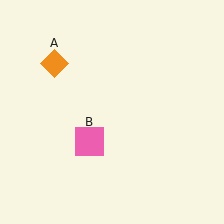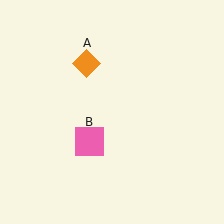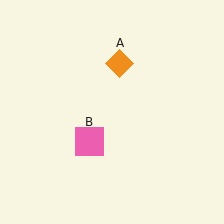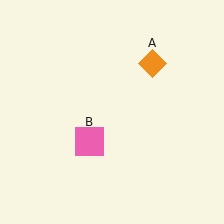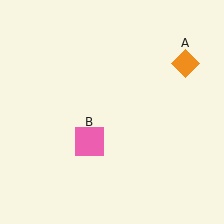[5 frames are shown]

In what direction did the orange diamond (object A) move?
The orange diamond (object A) moved right.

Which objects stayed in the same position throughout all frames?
Pink square (object B) remained stationary.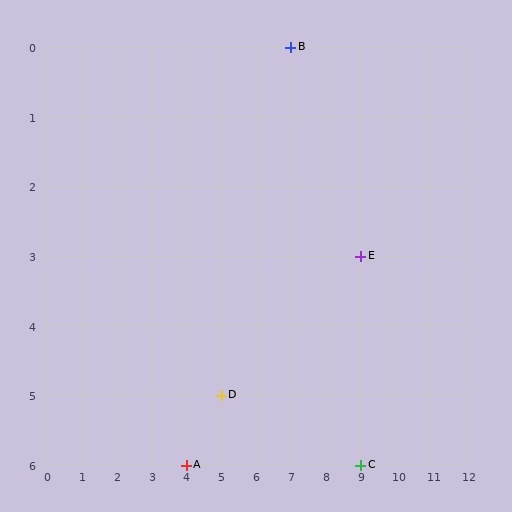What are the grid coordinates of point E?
Point E is at grid coordinates (9, 3).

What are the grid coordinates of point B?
Point B is at grid coordinates (7, 0).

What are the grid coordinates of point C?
Point C is at grid coordinates (9, 6).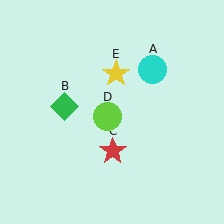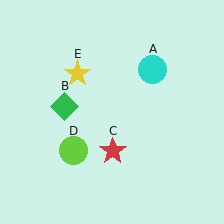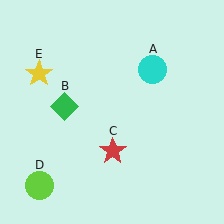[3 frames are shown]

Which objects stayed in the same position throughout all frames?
Cyan circle (object A) and green diamond (object B) and red star (object C) remained stationary.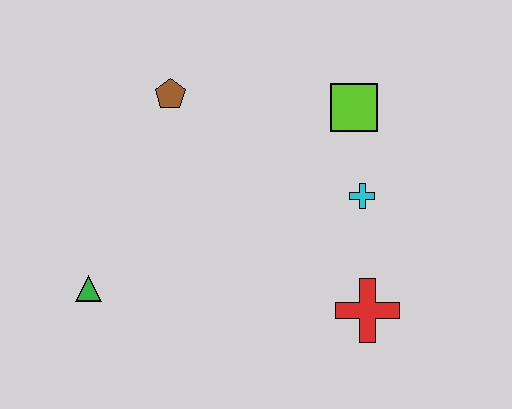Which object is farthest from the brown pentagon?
The red cross is farthest from the brown pentagon.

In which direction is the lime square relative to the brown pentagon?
The lime square is to the right of the brown pentagon.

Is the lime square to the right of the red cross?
No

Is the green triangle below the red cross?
No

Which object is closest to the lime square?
The cyan cross is closest to the lime square.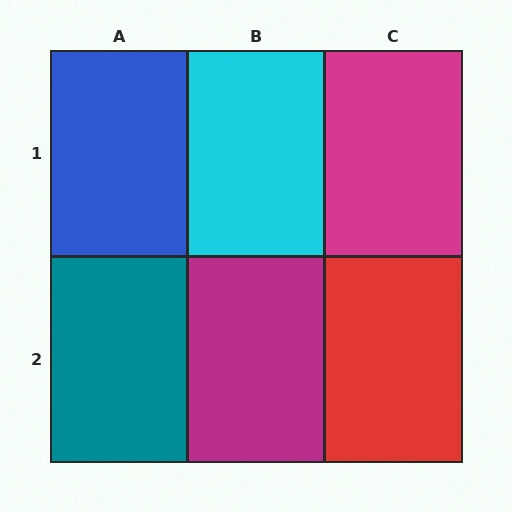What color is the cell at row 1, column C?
Magenta.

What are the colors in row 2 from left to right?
Teal, magenta, red.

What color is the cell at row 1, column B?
Cyan.